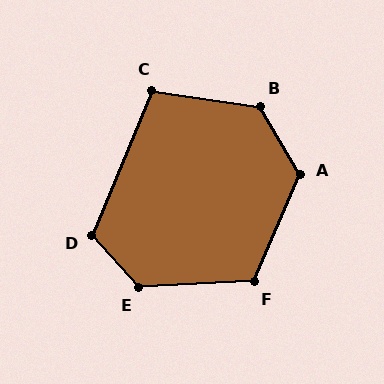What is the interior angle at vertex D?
Approximately 115 degrees (obtuse).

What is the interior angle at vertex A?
Approximately 127 degrees (obtuse).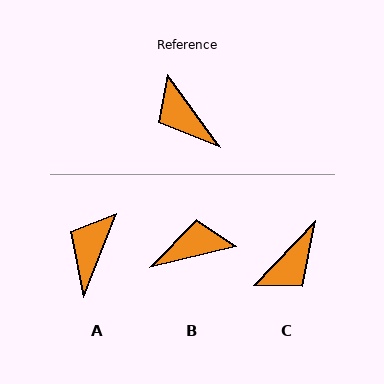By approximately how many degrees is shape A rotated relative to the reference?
Approximately 57 degrees clockwise.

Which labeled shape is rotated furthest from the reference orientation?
B, about 112 degrees away.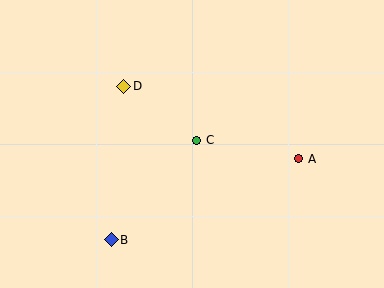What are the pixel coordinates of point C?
Point C is at (197, 140).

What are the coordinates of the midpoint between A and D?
The midpoint between A and D is at (211, 122).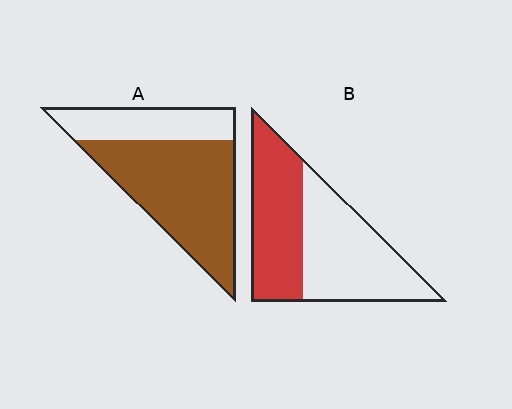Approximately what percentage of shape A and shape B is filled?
A is approximately 70% and B is approximately 45%.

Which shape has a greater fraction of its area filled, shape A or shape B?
Shape A.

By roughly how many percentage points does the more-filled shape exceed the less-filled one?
By roughly 25 percentage points (A over B).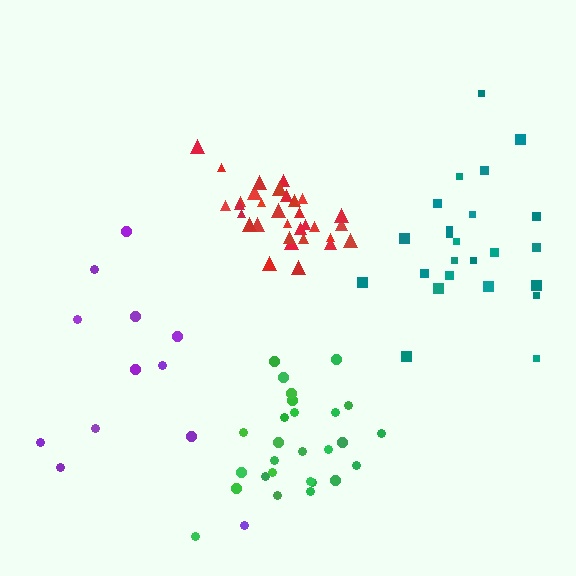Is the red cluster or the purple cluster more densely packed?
Red.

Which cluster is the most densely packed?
Red.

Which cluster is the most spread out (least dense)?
Purple.